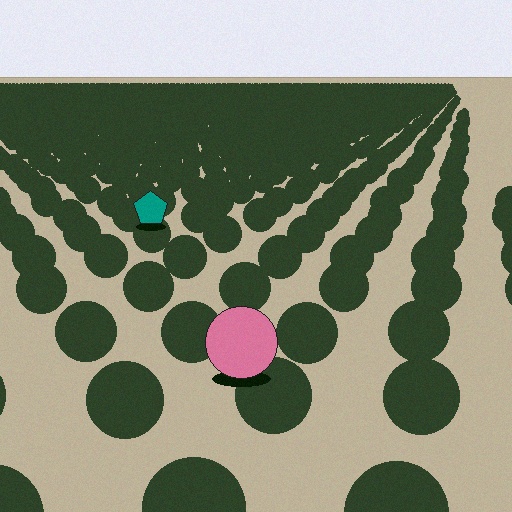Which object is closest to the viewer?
The pink circle is closest. The texture marks near it are larger and more spread out.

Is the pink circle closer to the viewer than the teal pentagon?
Yes. The pink circle is closer — you can tell from the texture gradient: the ground texture is coarser near it.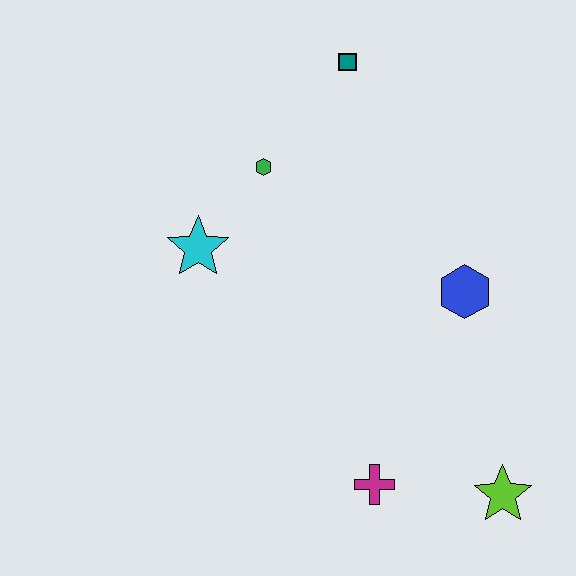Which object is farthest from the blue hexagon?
The cyan star is farthest from the blue hexagon.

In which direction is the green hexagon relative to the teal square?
The green hexagon is below the teal square.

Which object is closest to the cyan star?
The green hexagon is closest to the cyan star.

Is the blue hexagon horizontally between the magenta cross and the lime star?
Yes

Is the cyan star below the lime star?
No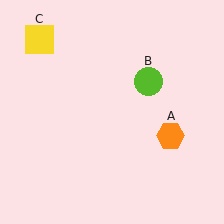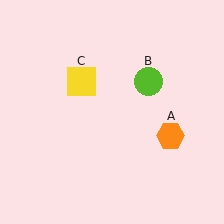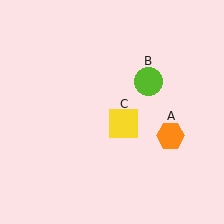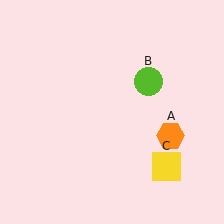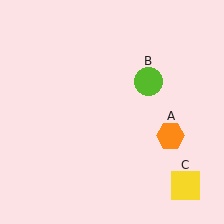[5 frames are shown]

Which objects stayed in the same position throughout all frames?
Orange hexagon (object A) and lime circle (object B) remained stationary.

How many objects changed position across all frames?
1 object changed position: yellow square (object C).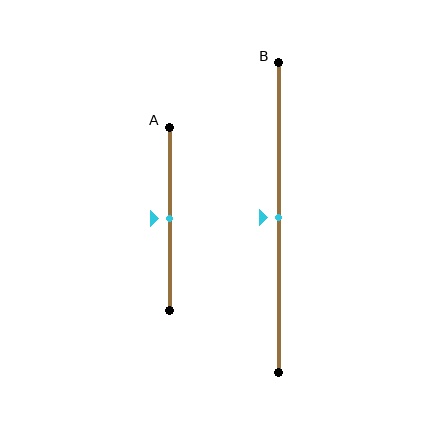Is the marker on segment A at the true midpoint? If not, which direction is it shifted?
Yes, the marker on segment A is at the true midpoint.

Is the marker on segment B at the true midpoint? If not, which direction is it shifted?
Yes, the marker on segment B is at the true midpoint.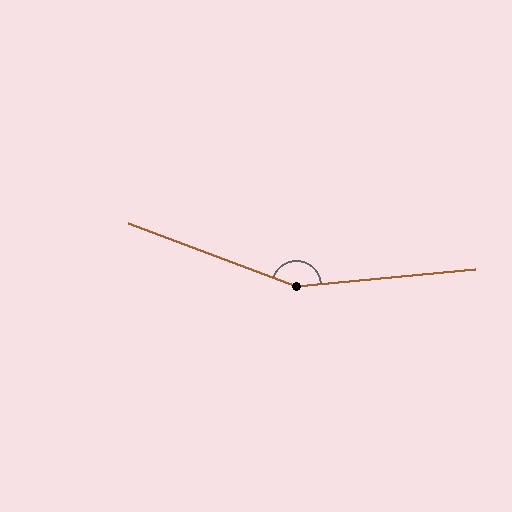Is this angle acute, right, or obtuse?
It is obtuse.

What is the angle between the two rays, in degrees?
Approximately 154 degrees.